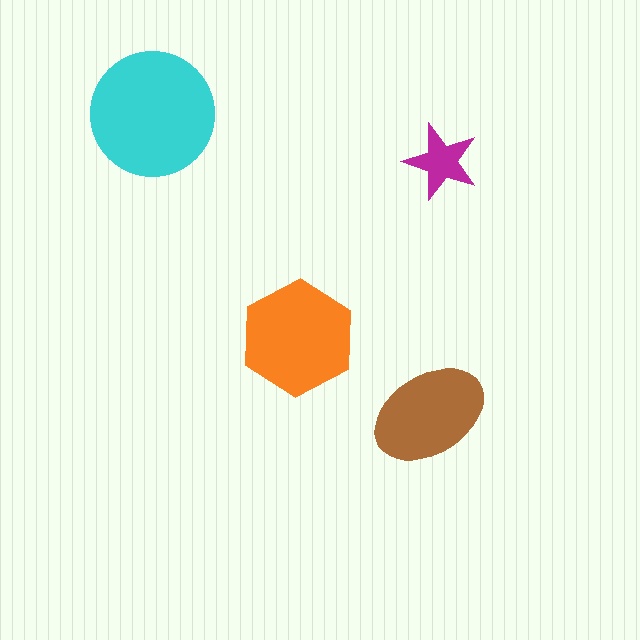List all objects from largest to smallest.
The cyan circle, the orange hexagon, the brown ellipse, the magenta star.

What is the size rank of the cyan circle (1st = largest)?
1st.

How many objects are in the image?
There are 4 objects in the image.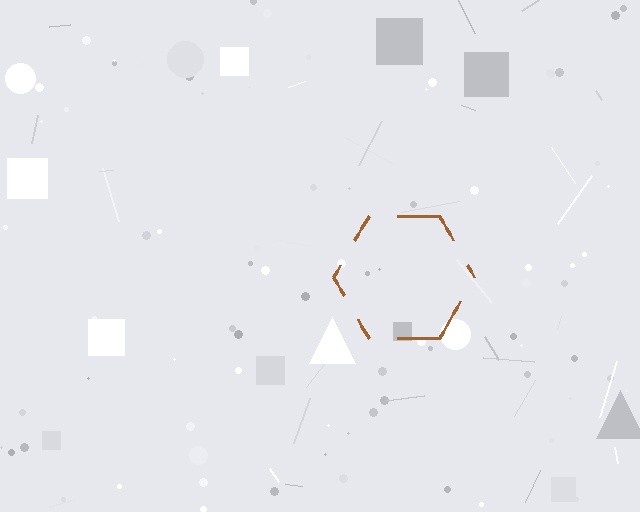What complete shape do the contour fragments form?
The contour fragments form a hexagon.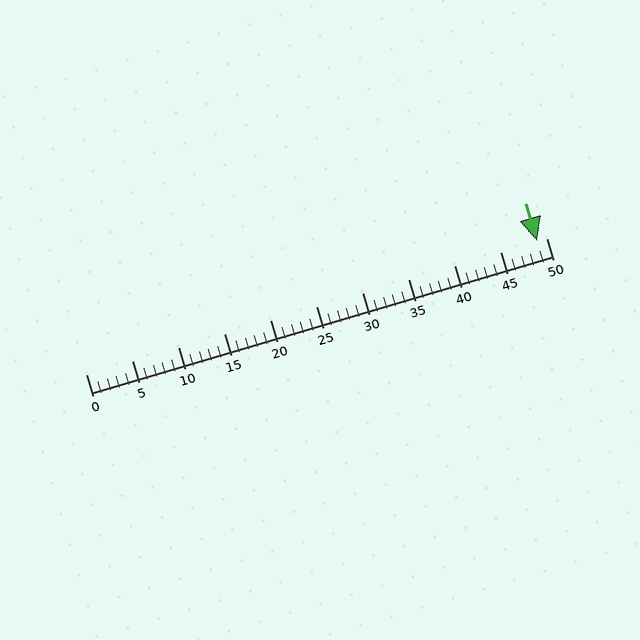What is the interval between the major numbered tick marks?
The major tick marks are spaced 5 units apart.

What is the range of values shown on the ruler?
The ruler shows values from 0 to 50.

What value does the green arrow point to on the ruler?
The green arrow points to approximately 49.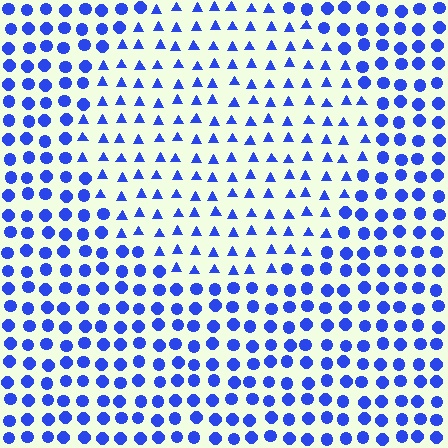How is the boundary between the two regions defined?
The boundary is defined by a change in element shape: triangles inside vs. circles outside. All elements share the same color and spacing.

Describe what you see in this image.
The image is filled with small blue elements arranged in a uniform grid. A circle-shaped region contains triangles, while the surrounding area contains circles. The boundary is defined purely by the change in element shape.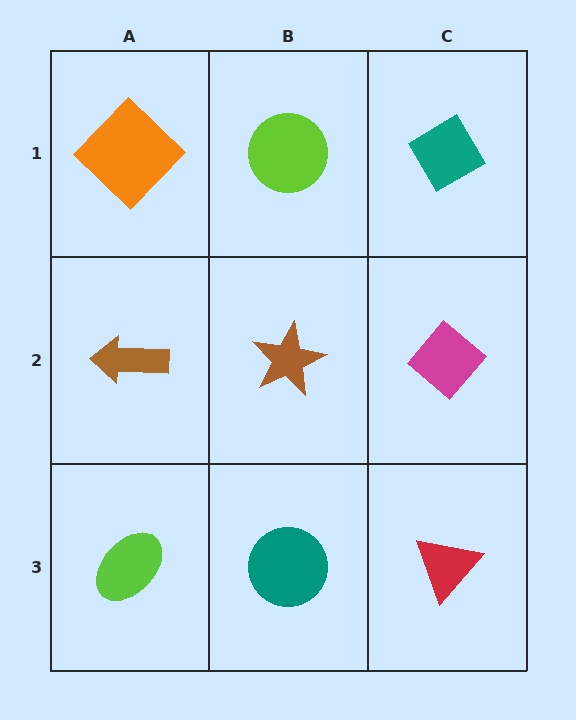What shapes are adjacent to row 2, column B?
A lime circle (row 1, column B), a teal circle (row 3, column B), a brown arrow (row 2, column A), a magenta diamond (row 2, column C).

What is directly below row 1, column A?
A brown arrow.